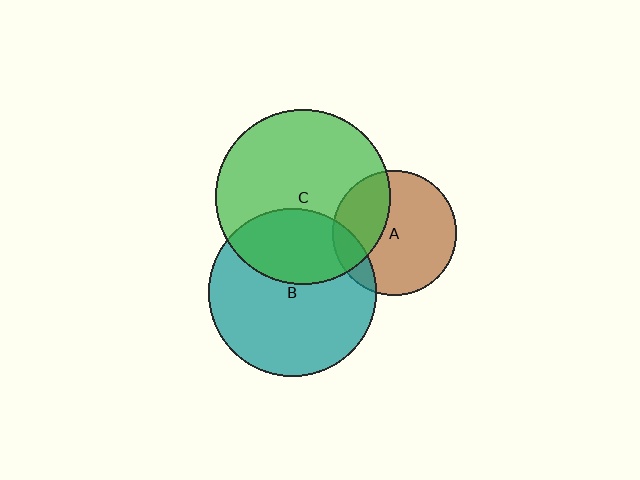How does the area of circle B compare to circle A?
Approximately 1.8 times.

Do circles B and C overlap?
Yes.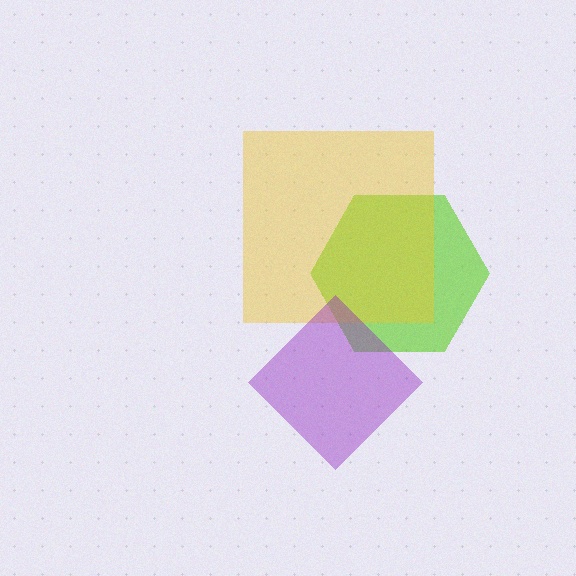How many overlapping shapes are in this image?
There are 3 overlapping shapes in the image.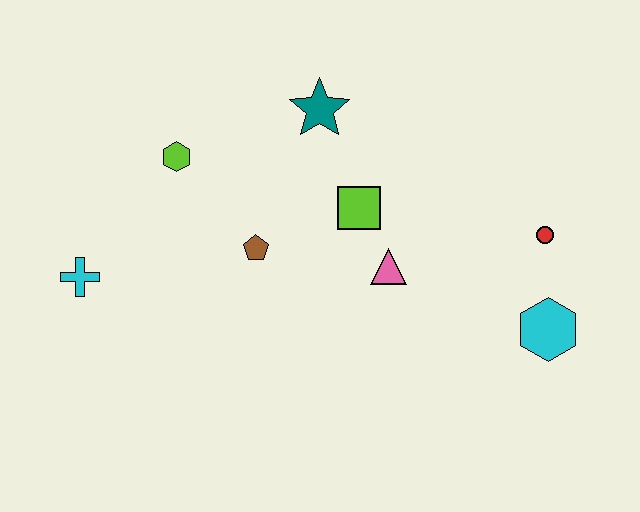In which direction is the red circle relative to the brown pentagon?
The red circle is to the right of the brown pentagon.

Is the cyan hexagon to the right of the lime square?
Yes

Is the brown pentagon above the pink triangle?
Yes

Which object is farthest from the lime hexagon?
The cyan hexagon is farthest from the lime hexagon.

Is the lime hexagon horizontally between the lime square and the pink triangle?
No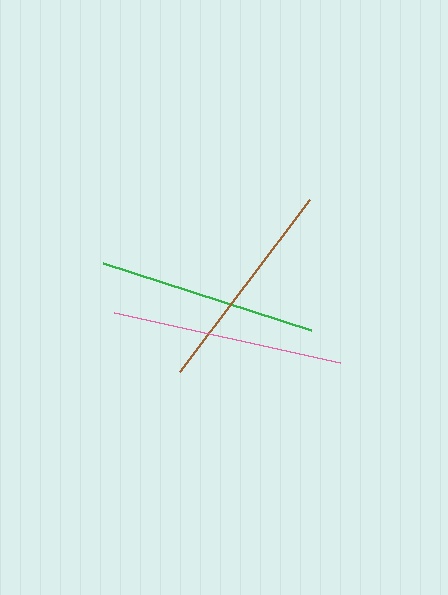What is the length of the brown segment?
The brown segment is approximately 215 pixels long.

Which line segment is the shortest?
The brown line is the shortest at approximately 215 pixels.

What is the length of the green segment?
The green segment is approximately 218 pixels long.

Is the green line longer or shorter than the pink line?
The pink line is longer than the green line.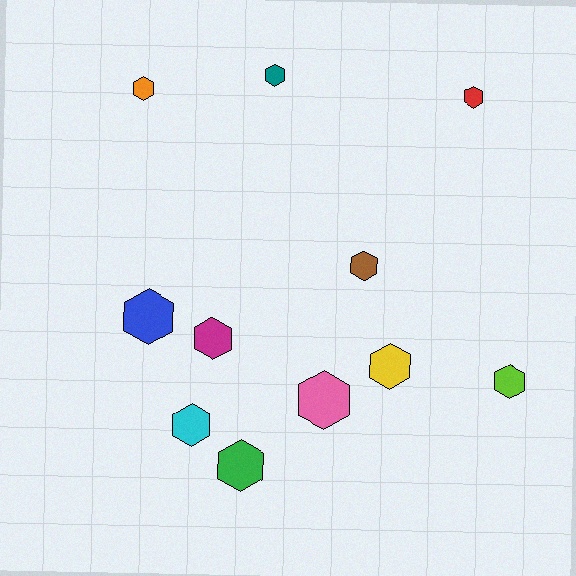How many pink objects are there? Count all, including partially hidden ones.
There is 1 pink object.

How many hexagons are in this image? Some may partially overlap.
There are 11 hexagons.